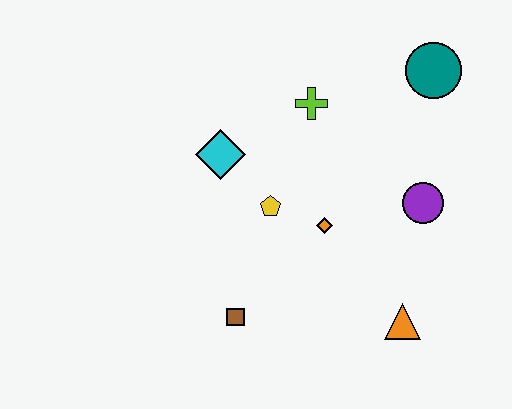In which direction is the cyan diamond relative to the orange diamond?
The cyan diamond is to the left of the orange diamond.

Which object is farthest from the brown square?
The teal circle is farthest from the brown square.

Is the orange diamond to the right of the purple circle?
No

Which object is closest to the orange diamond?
The yellow pentagon is closest to the orange diamond.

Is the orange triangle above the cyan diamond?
No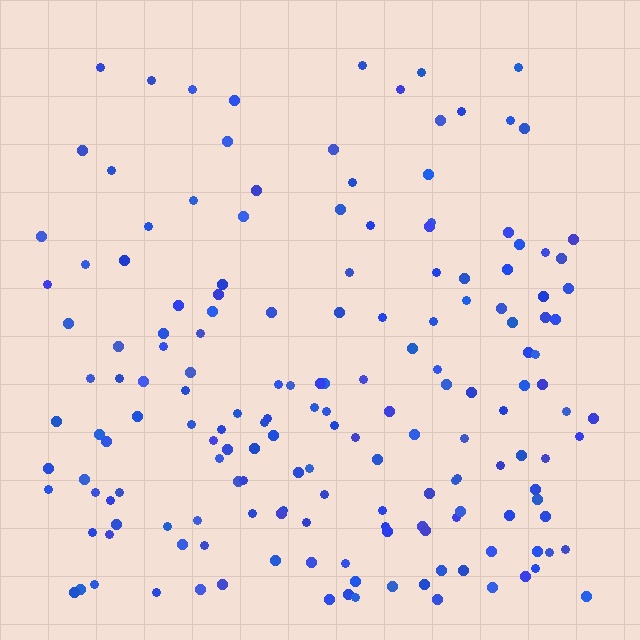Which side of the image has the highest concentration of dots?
The bottom.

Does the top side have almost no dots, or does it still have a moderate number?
Still a moderate number, just noticeably fewer than the bottom.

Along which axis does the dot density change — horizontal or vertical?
Vertical.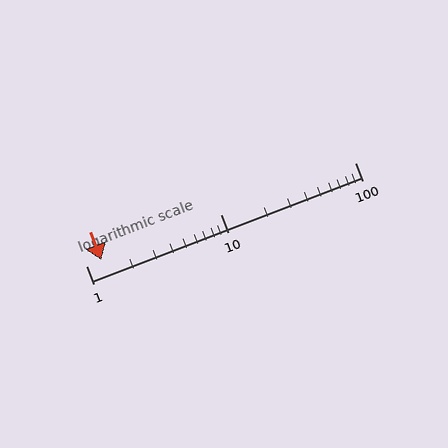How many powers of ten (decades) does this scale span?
The scale spans 2 decades, from 1 to 100.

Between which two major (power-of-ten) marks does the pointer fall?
The pointer is between 1 and 10.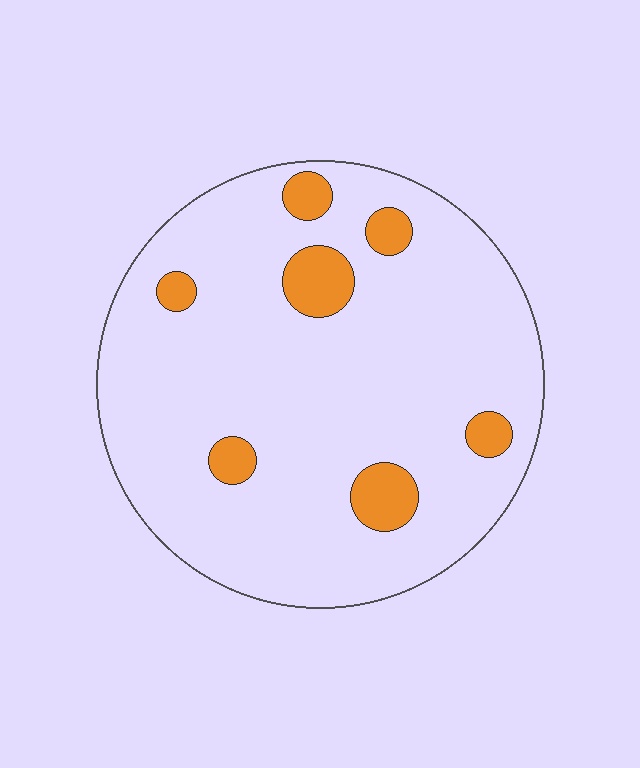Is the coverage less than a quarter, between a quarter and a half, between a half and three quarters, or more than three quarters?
Less than a quarter.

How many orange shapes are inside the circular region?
7.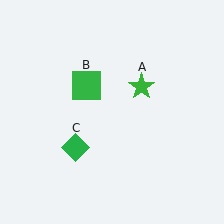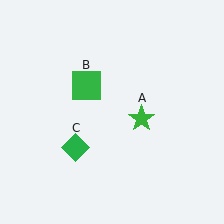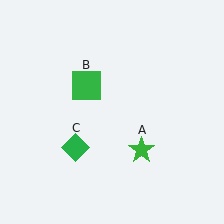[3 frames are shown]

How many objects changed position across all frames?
1 object changed position: green star (object A).